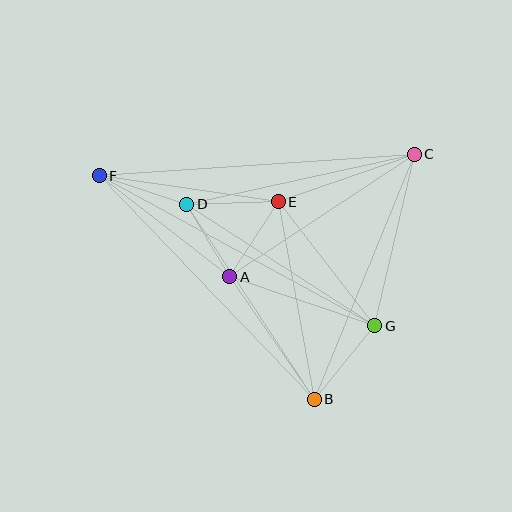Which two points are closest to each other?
Points A and D are closest to each other.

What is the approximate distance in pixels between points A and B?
The distance between A and B is approximately 149 pixels.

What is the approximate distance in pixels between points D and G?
The distance between D and G is approximately 224 pixels.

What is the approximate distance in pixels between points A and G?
The distance between A and G is approximately 153 pixels.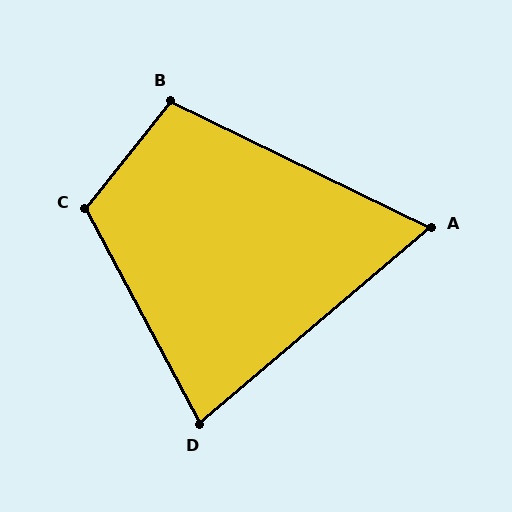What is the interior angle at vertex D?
Approximately 78 degrees (acute).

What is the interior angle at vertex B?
Approximately 102 degrees (obtuse).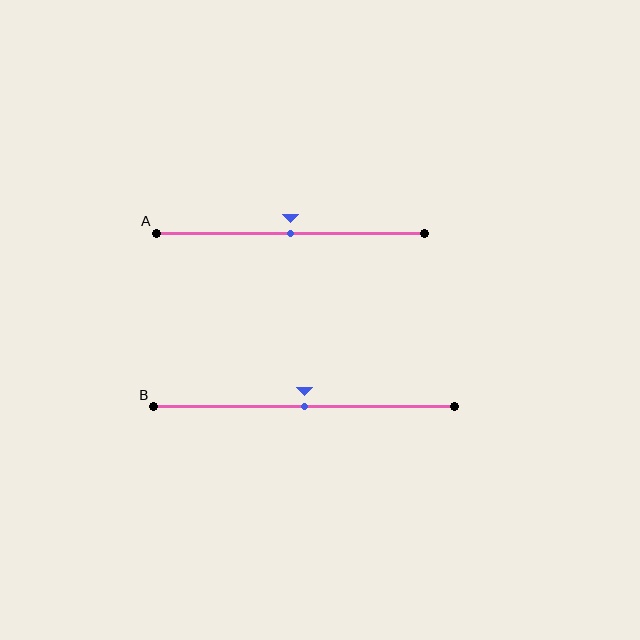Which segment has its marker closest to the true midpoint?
Segment A has its marker closest to the true midpoint.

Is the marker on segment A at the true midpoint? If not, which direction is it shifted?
Yes, the marker on segment A is at the true midpoint.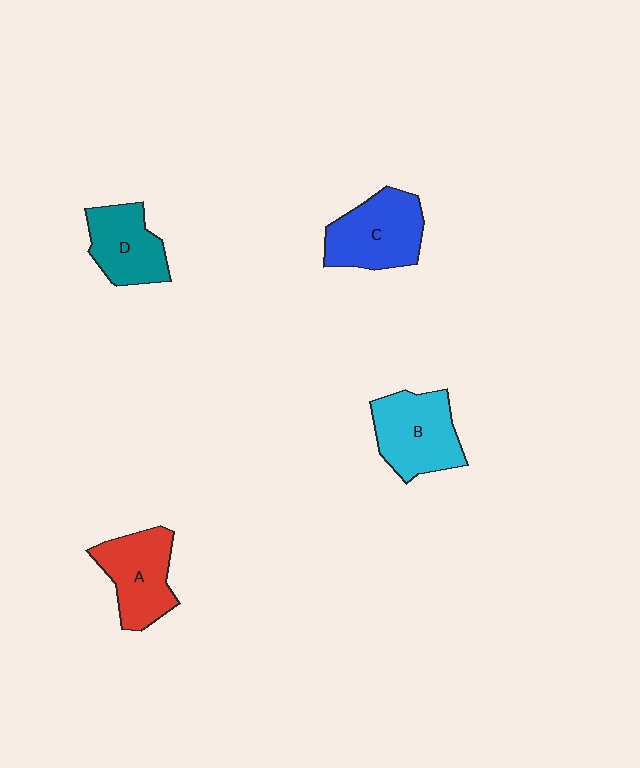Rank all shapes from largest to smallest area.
From largest to smallest: B (cyan), C (blue), A (red), D (teal).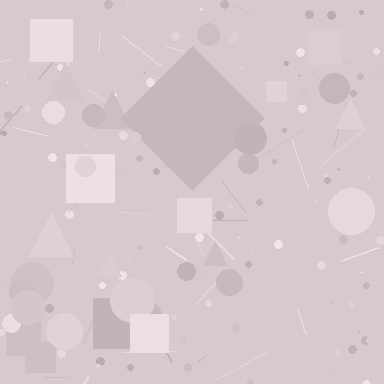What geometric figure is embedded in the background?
A diamond is embedded in the background.